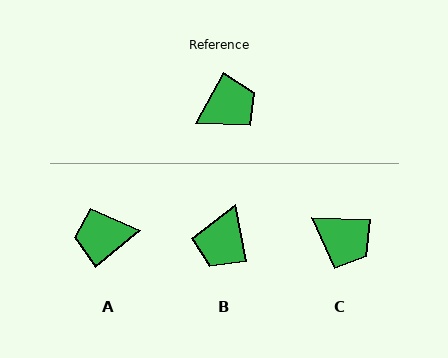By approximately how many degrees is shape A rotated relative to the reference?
Approximately 158 degrees counter-clockwise.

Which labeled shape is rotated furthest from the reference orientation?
A, about 158 degrees away.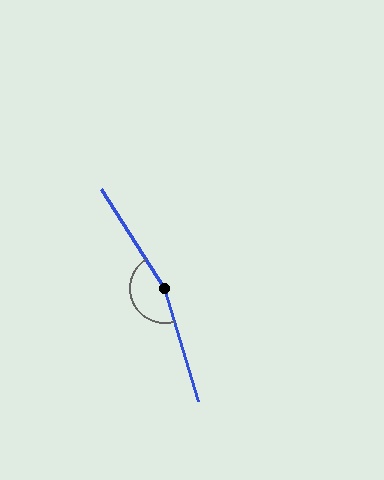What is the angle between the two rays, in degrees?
Approximately 164 degrees.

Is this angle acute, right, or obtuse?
It is obtuse.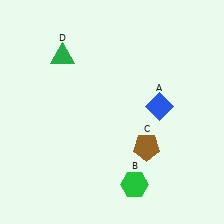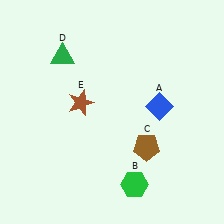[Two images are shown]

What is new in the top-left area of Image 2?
A brown star (E) was added in the top-left area of Image 2.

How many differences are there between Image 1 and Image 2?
There is 1 difference between the two images.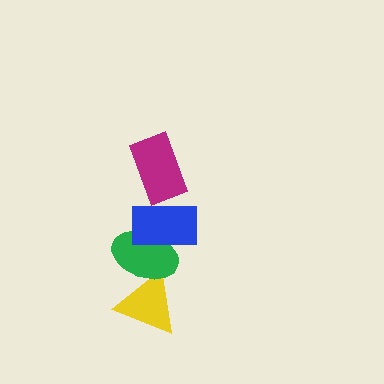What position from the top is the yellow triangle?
The yellow triangle is 4th from the top.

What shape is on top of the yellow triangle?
The green ellipse is on top of the yellow triangle.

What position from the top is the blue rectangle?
The blue rectangle is 2nd from the top.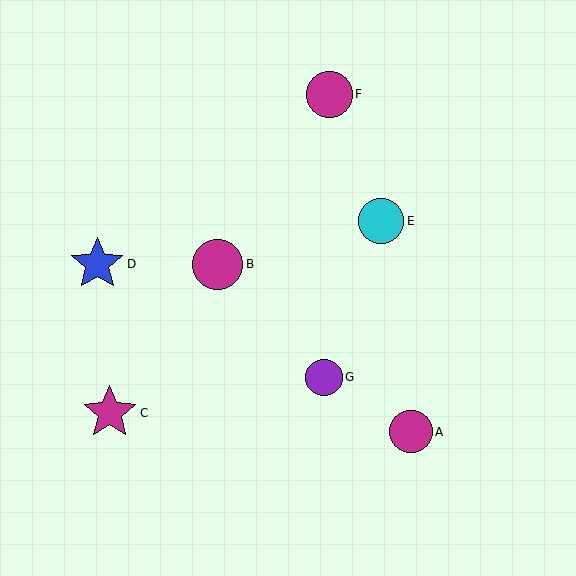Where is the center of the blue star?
The center of the blue star is at (97, 264).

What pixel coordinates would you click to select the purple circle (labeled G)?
Click at (324, 377) to select the purple circle G.